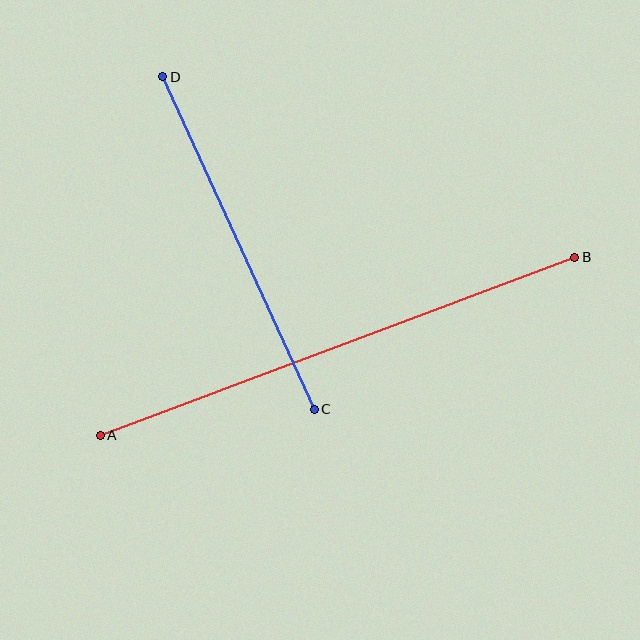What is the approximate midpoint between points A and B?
The midpoint is at approximately (337, 346) pixels.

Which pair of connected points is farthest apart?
Points A and B are farthest apart.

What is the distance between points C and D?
The distance is approximately 365 pixels.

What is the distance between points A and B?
The distance is approximately 507 pixels.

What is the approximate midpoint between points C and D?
The midpoint is at approximately (239, 243) pixels.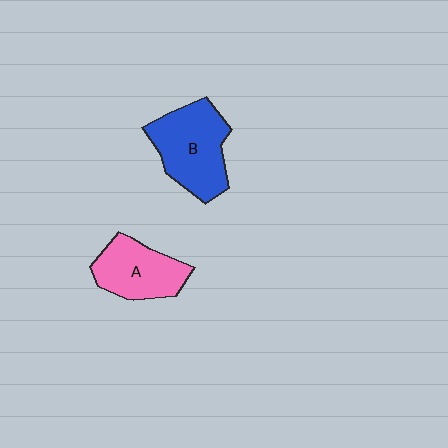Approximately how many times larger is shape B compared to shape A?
Approximately 1.3 times.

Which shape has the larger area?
Shape B (blue).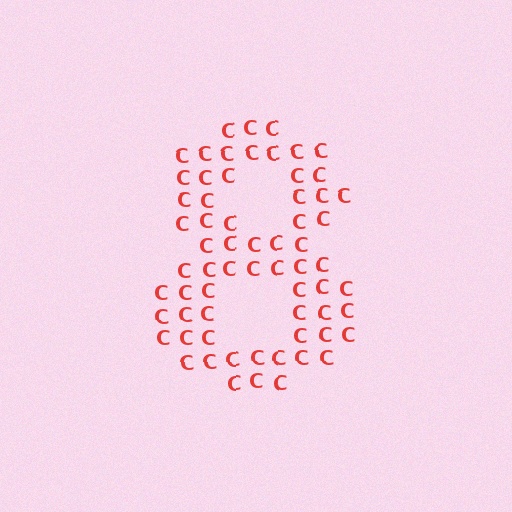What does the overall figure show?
The overall figure shows the digit 8.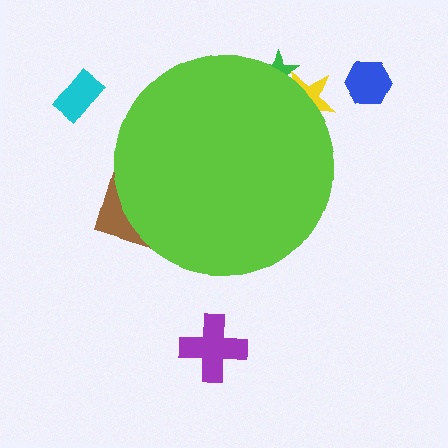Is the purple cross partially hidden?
No, the purple cross is fully visible.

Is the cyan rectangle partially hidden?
No, the cyan rectangle is fully visible.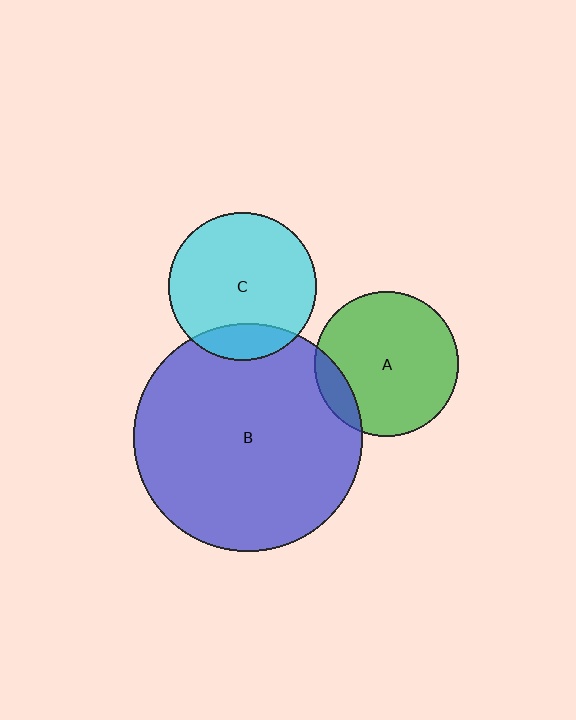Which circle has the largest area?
Circle B (blue).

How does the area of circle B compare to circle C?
Approximately 2.4 times.